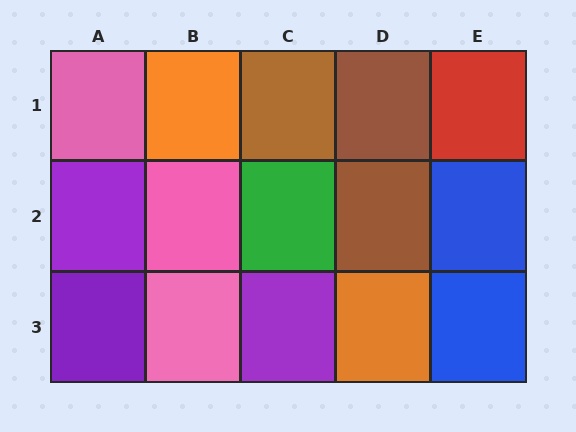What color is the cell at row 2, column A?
Purple.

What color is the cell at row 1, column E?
Red.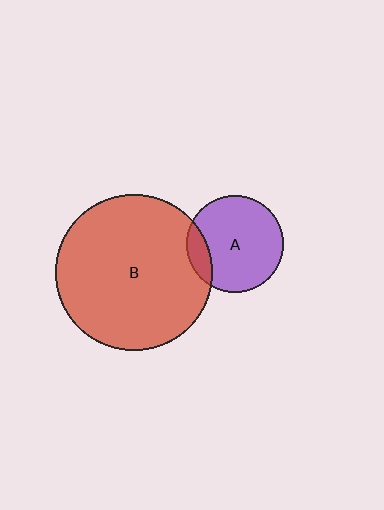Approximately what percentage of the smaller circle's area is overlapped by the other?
Approximately 15%.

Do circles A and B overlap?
Yes.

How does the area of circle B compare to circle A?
Approximately 2.6 times.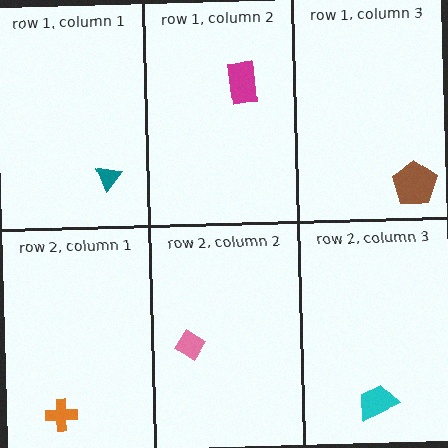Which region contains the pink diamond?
The row 2, column 2 region.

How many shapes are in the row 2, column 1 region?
1.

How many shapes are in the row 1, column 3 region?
1.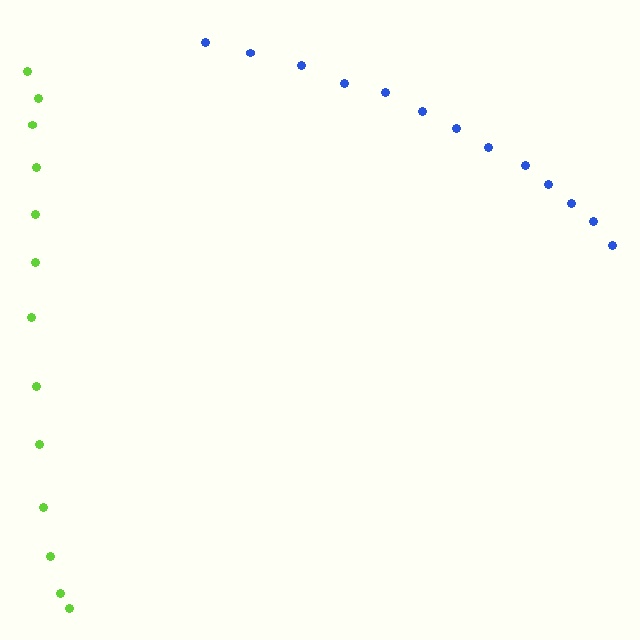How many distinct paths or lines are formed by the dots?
There are 2 distinct paths.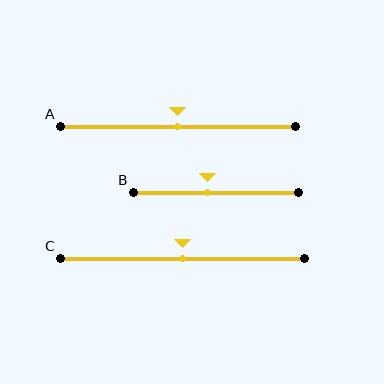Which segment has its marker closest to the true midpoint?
Segment A has its marker closest to the true midpoint.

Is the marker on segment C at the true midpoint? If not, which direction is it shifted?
Yes, the marker on segment C is at the true midpoint.